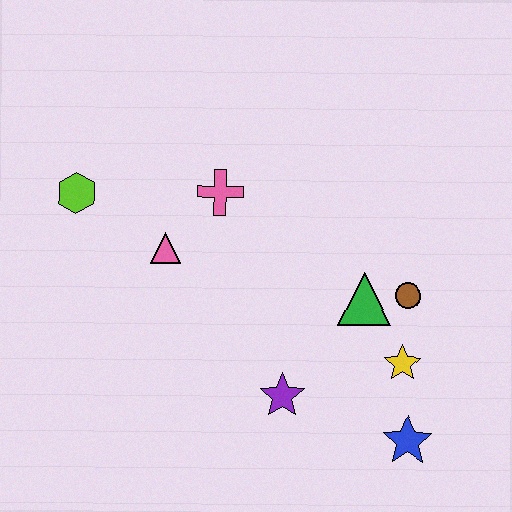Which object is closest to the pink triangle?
The pink cross is closest to the pink triangle.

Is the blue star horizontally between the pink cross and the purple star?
No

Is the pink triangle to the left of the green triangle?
Yes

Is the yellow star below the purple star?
No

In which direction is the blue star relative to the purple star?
The blue star is to the right of the purple star.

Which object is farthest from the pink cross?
The blue star is farthest from the pink cross.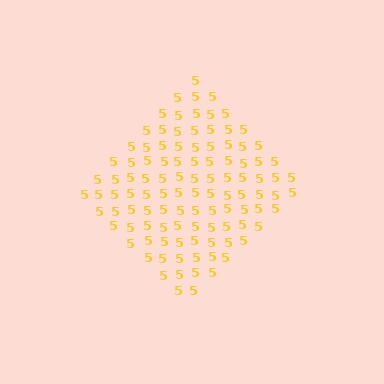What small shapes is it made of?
It is made of small digit 5's.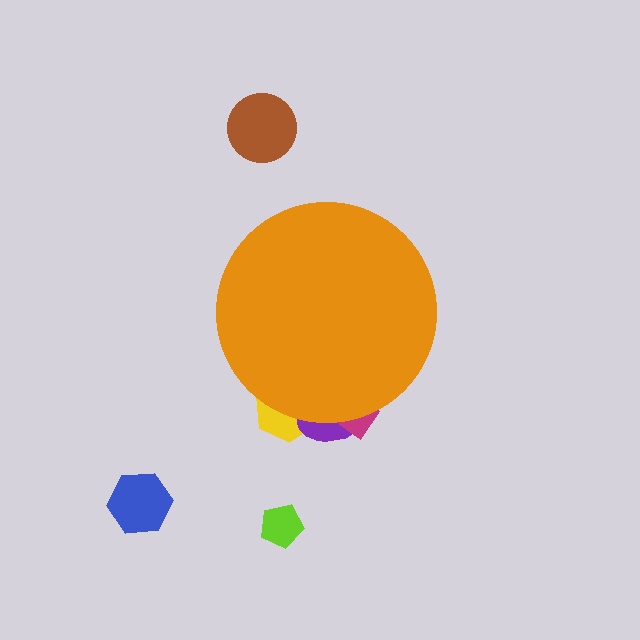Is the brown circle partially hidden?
No, the brown circle is fully visible.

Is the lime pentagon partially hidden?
No, the lime pentagon is fully visible.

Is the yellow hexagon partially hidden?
Yes, the yellow hexagon is partially hidden behind the orange circle.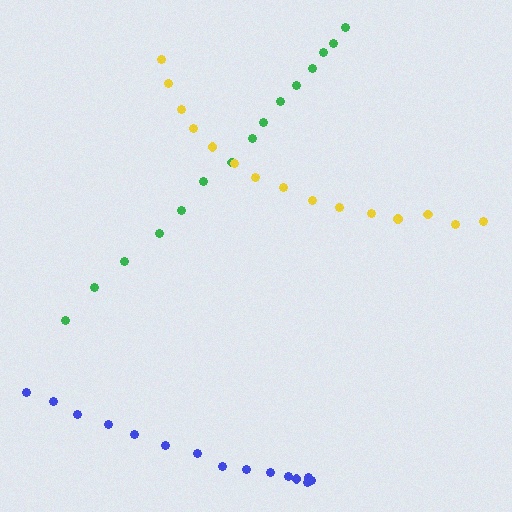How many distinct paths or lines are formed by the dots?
There are 3 distinct paths.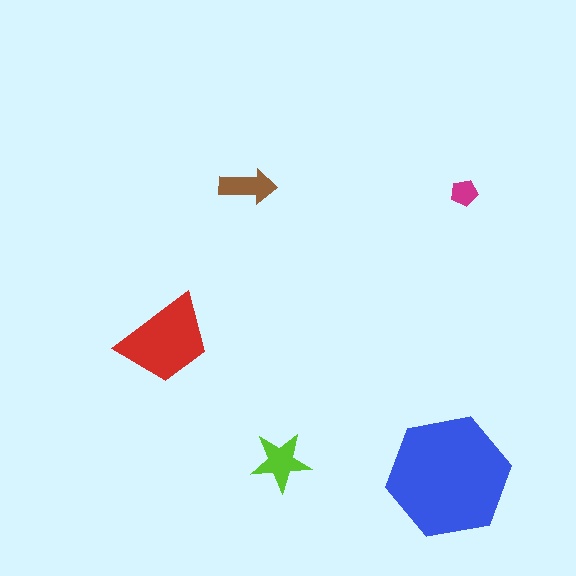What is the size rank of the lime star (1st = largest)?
3rd.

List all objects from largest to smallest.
The blue hexagon, the red trapezoid, the lime star, the brown arrow, the magenta pentagon.